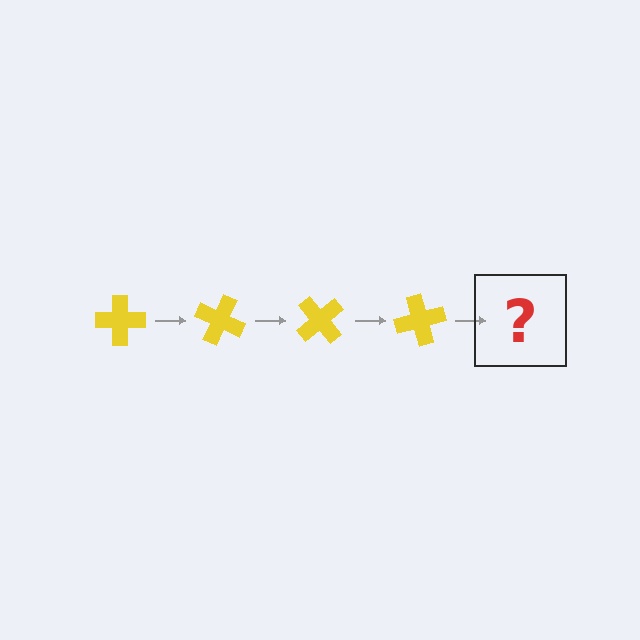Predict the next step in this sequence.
The next step is a yellow cross rotated 100 degrees.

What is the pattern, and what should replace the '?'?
The pattern is that the cross rotates 25 degrees each step. The '?' should be a yellow cross rotated 100 degrees.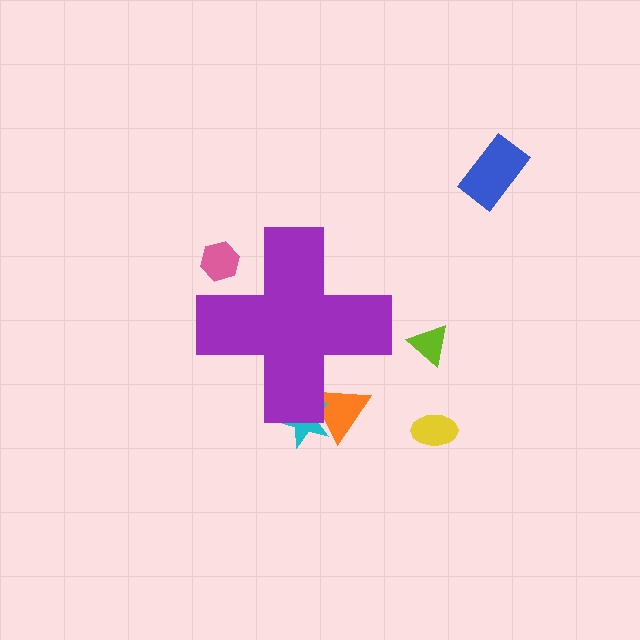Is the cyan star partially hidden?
Yes, the cyan star is partially hidden behind the purple cross.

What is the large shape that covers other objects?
A purple cross.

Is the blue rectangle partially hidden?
No, the blue rectangle is fully visible.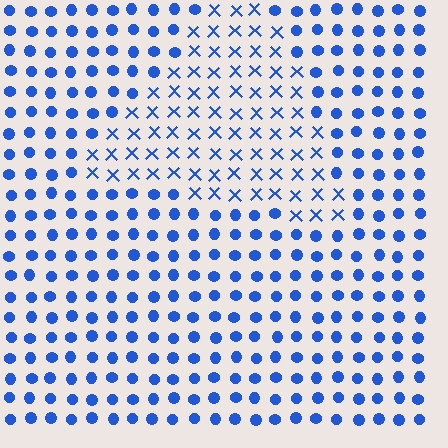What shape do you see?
I see a triangle.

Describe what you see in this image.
The image is filled with small blue elements arranged in a uniform grid. A triangle-shaped region contains X marks, while the surrounding area contains circles. The boundary is defined purely by the change in element shape.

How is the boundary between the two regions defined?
The boundary is defined by a change in element shape: X marks inside vs. circles outside. All elements share the same color and spacing.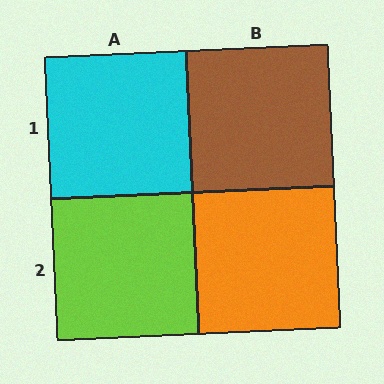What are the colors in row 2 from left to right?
Lime, orange.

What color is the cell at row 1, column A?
Cyan.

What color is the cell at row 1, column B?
Brown.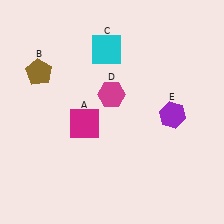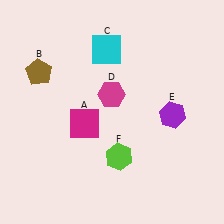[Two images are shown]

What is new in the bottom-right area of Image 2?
A lime hexagon (F) was added in the bottom-right area of Image 2.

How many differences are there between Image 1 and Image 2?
There is 1 difference between the two images.